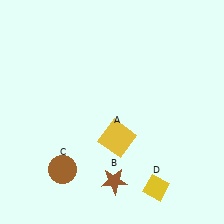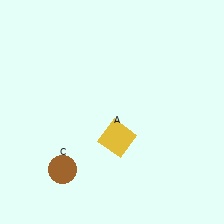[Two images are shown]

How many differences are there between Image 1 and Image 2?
There are 2 differences between the two images.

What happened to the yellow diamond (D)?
The yellow diamond (D) was removed in Image 2. It was in the bottom-right area of Image 1.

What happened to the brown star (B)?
The brown star (B) was removed in Image 2. It was in the bottom-right area of Image 1.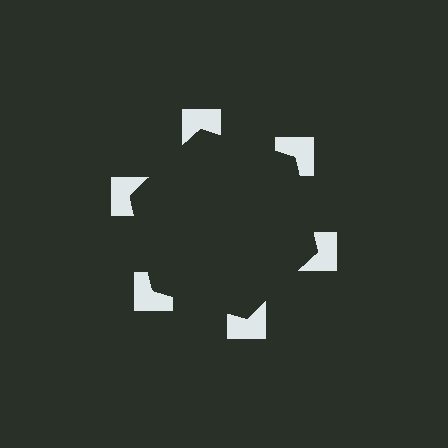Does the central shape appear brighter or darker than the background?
It typically appears slightly darker than the background, even though no actual brightness change is drawn.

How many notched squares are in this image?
There are 6 — one at each vertex of the illusory hexagon.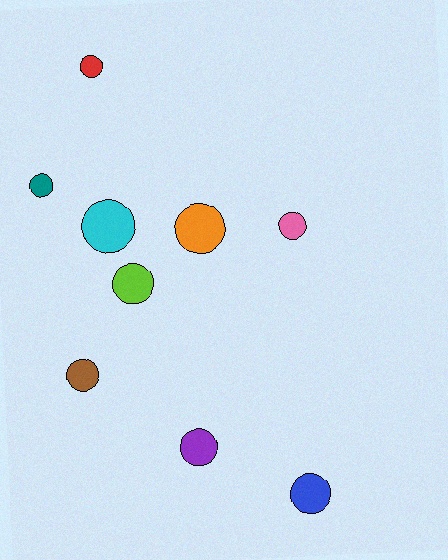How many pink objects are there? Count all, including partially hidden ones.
There is 1 pink object.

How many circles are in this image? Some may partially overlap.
There are 9 circles.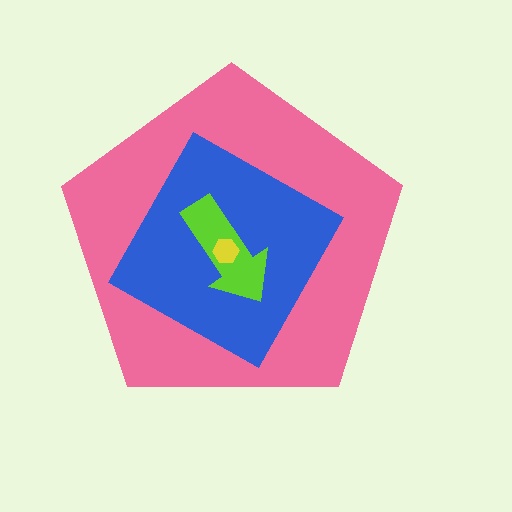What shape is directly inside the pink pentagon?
The blue diamond.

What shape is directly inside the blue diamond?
The lime arrow.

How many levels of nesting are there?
4.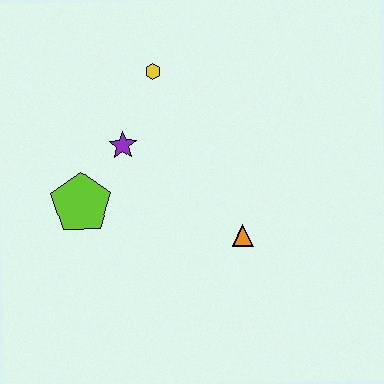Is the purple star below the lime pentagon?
No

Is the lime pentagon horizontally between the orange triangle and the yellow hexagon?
No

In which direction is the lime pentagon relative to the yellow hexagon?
The lime pentagon is below the yellow hexagon.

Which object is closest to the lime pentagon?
The purple star is closest to the lime pentagon.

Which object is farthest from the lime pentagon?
The orange triangle is farthest from the lime pentagon.